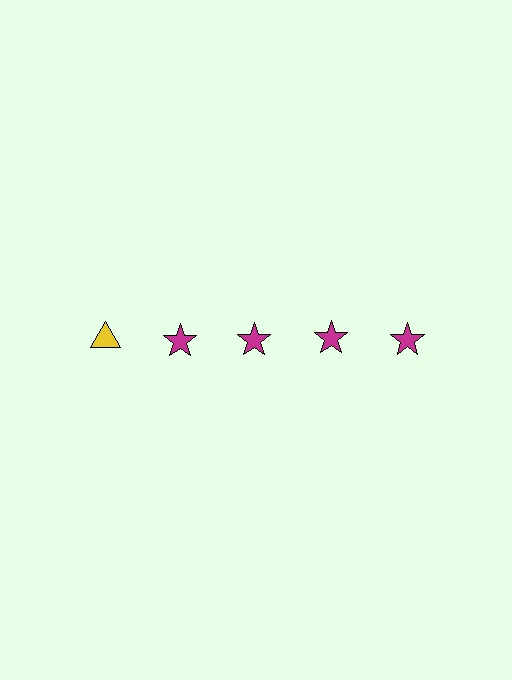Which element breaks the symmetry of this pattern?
The yellow triangle in the top row, leftmost column breaks the symmetry. All other shapes are magenta stars.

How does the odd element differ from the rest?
It differs in both color (yellow instead of magenta) and shape (triangle instead of star).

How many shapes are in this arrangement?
There are 5 shapes arranged in a grid pattern.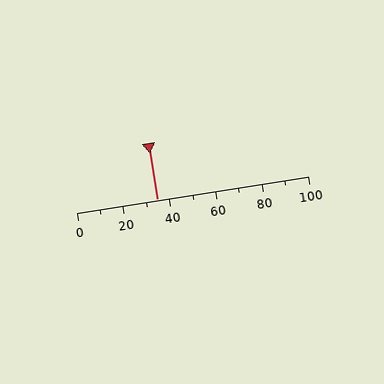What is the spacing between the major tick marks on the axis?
The major ticks are spaced 20 apart.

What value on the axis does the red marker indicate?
The marker indicates approximately 35.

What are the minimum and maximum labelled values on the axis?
The axis runs from 0 to 100.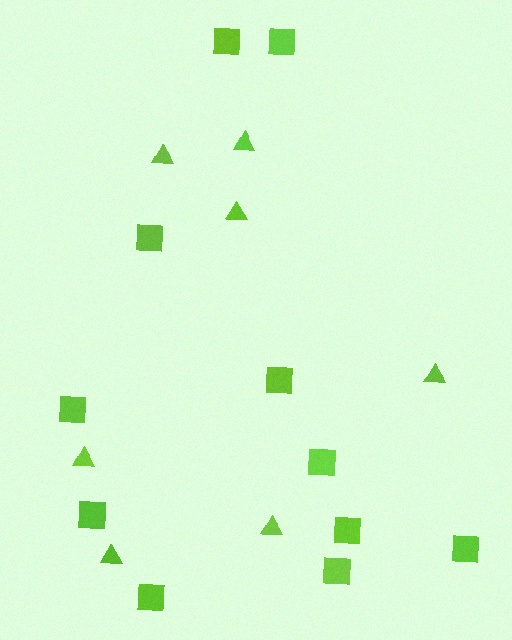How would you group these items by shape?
There are 2 groups: one group of squares (11) and one group of triangles (7).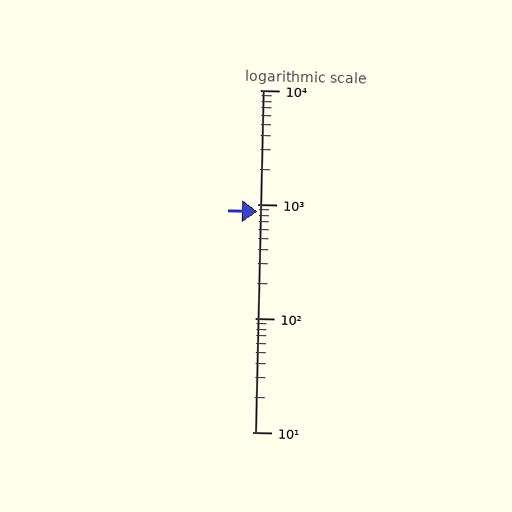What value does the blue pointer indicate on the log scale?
The pointer indicates approximately 860.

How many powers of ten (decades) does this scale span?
The scale spans 3 decades, from 10 to 10000.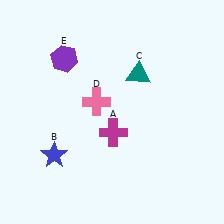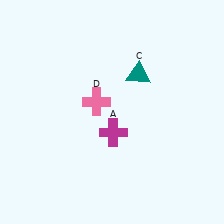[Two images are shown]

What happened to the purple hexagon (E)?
The purple hexagon (E) was removed in Image 2. It was in the top-left area of Image 1.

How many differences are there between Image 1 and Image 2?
There are 2 differences between the two images.